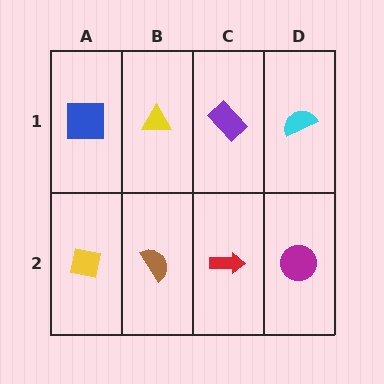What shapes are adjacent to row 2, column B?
A yellow triangle (row 1, column B), a yellow square (row 2, column A), a red arrow (row 2, column C).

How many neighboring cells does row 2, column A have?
2.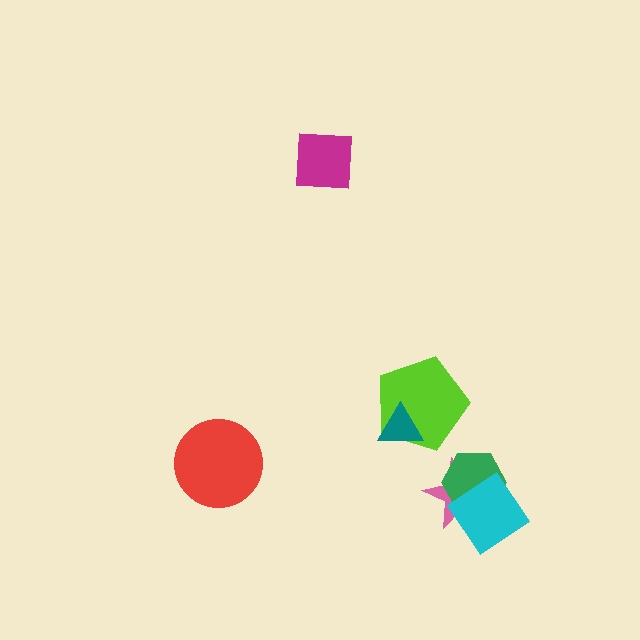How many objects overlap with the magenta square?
0 objects overlap with the magenta square.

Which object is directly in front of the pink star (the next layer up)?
The green hexagon is directly in front of the pink star.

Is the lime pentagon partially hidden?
Yes, it is partially covered by another shape.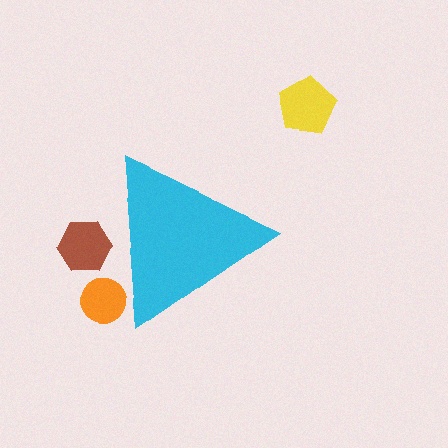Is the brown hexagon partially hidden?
Yes, the brown hexagon is partially hidden behind the cyan triangle.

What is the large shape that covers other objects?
A cyan triangle.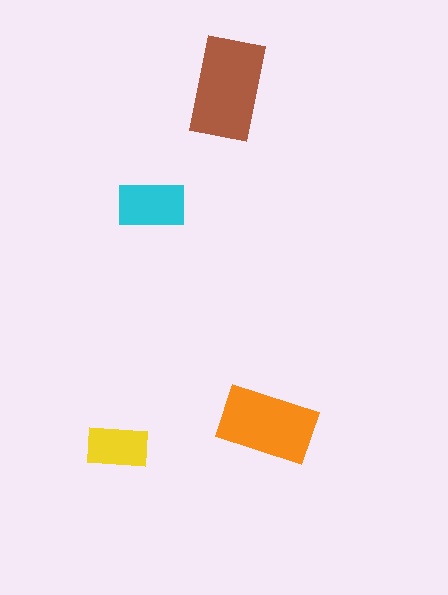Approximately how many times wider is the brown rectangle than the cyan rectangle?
About 1.5 times wider.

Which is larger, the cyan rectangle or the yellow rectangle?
The cyan one.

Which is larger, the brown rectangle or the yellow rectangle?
The brown one.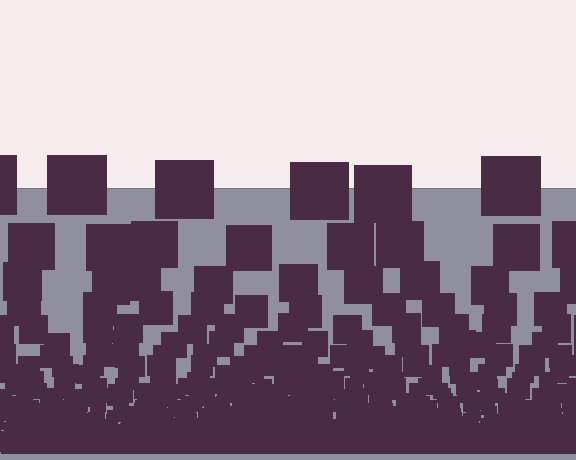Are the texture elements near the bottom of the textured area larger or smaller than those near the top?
Smaller. The gradient is inverted — elements near the bottom are smaller and denser.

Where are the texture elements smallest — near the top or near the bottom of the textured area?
Near the bottom.